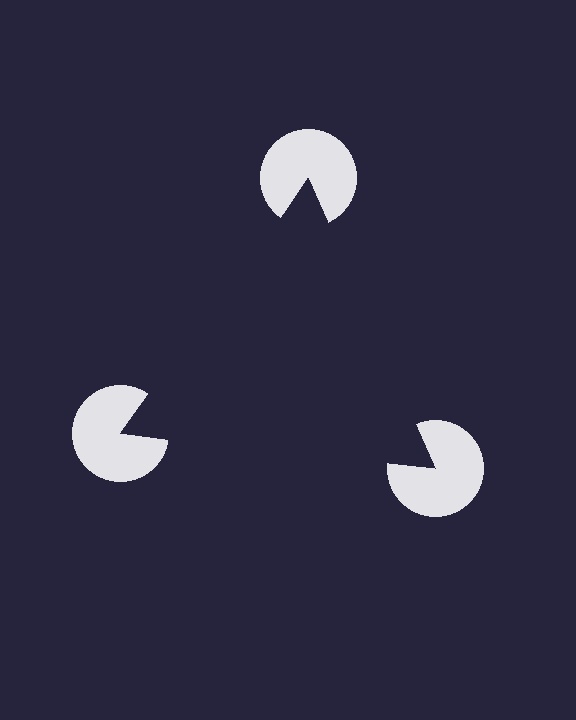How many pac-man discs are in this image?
There are 3 — one at each vertex of the illusory triangle.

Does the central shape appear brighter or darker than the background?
It typically appears slightly darker than the background, even though no actual brightness change is drawn.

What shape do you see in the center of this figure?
An illusory triangle — its edges are inferred from the aligned wedge cuts in the pac-man discs, not physically drawn.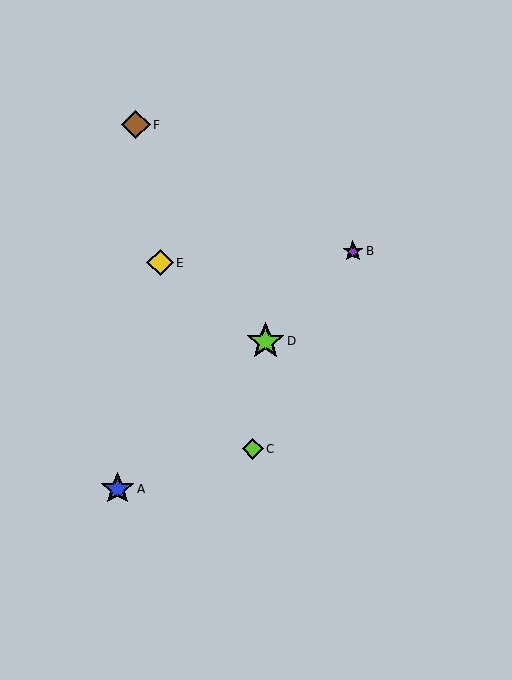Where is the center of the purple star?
The center of the purple star is at (353, 251).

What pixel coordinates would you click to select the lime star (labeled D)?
Click at (265, 341) to select the lime star D.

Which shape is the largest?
The lime star (labeled D) is the largest.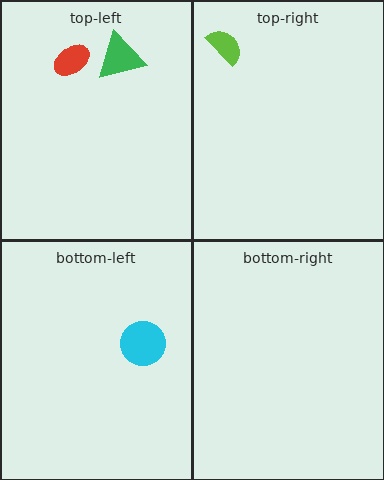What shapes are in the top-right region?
The lime semicircle.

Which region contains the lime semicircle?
The top-right region.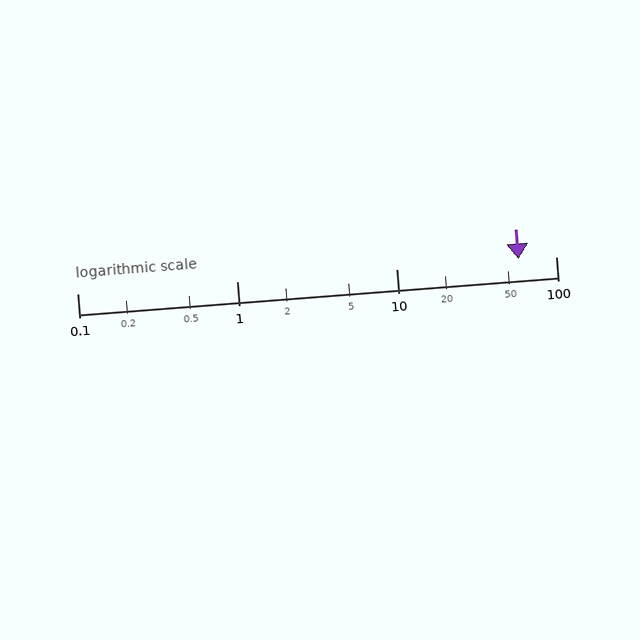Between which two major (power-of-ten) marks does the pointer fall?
The pointer is between 10 and 100.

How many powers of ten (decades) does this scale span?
The scale spans 3 decades, from 0.1 to 100.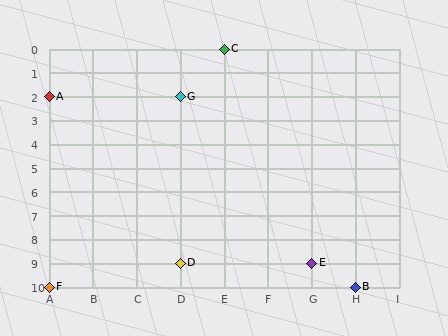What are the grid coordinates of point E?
Point E is at grid coordinates (G, 9).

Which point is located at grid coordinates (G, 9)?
Point E is at (G, 9).